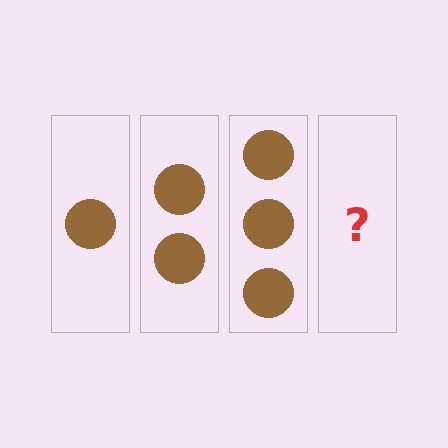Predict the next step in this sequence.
The next step is 4 circles.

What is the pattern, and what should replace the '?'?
The pattern is that each step adds one more circle. The '?' should be 4 circles.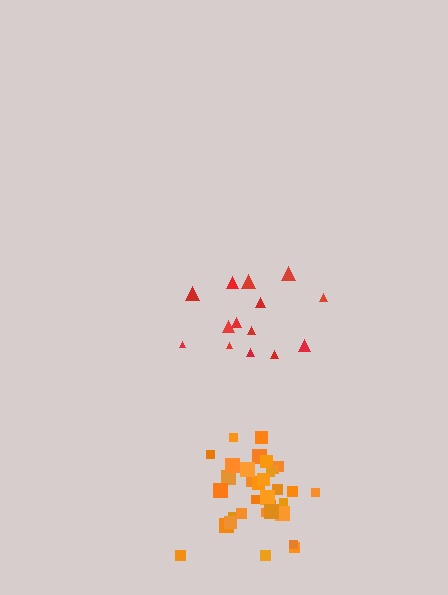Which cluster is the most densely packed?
Orange.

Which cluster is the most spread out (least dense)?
Red.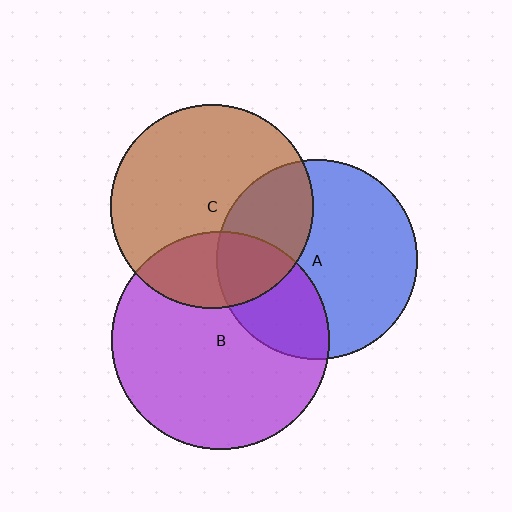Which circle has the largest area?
Circle B (purple).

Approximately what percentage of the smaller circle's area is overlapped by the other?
Approximately 25%.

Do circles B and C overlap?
Yes.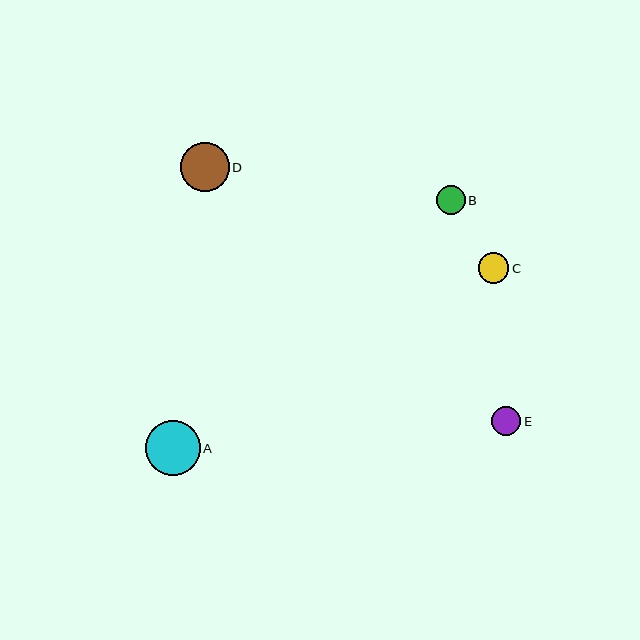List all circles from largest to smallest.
From largest to smallest: A, D, C, E, B.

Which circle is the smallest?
Circle B is the smallest with a size of approximately 29 pixels.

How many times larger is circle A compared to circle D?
Circle A is approximately 1.1 times the size of circle D.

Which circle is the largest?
Circle A is the largest with a size of approximately 55 pixels.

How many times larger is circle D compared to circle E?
Circle D is approximately 1.7 times the size of circle E.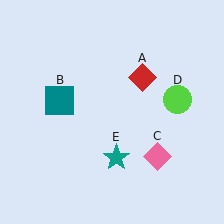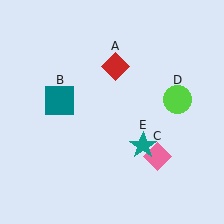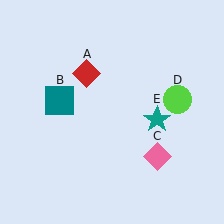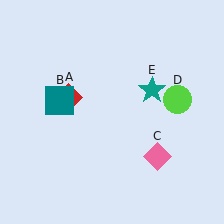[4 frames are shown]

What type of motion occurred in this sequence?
The red diamond (object A), teal star (object E) rotated counterclockwise around the center of the scene.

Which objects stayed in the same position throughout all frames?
Teal square (object B) and pink diamond (object C) and lime circle (object D) remained stationary.